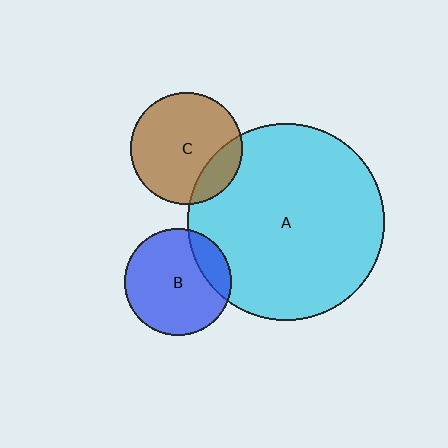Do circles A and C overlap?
Yes.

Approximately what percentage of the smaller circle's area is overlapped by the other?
Approximately 20%.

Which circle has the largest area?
Circle A (cyan).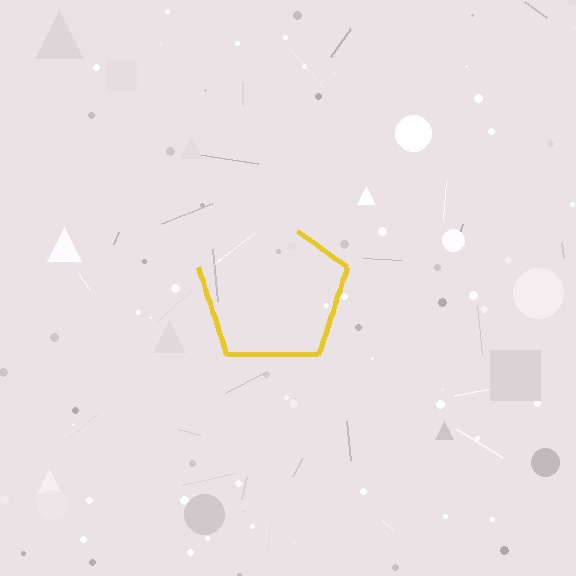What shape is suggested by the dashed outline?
The dashed outline suggests a pentagon.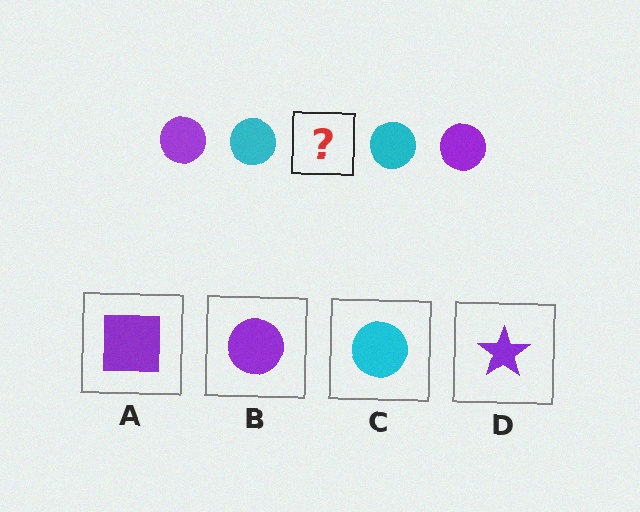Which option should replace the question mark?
Option B.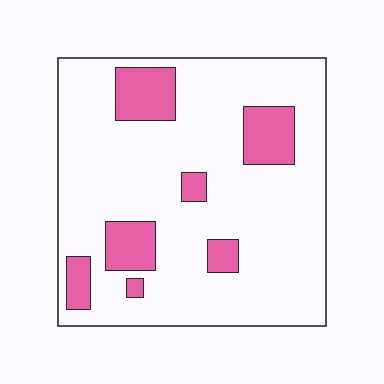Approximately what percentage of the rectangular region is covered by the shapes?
Approximately 15%.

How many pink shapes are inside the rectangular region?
7.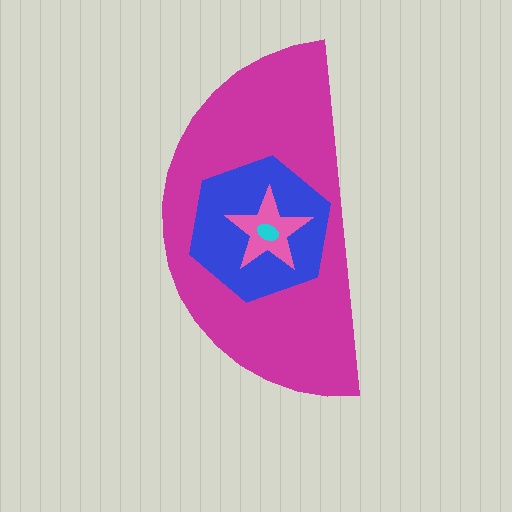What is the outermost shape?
The magenta semicircle.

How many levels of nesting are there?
4.